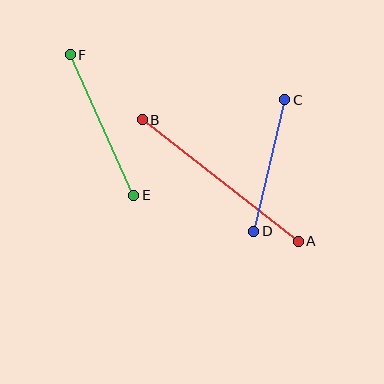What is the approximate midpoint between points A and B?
The midpoint is at approximately (220, 180) pixels.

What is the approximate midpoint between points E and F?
The midpoint is at approximately (102, 125) pixels.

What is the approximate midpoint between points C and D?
The midpoint is at approximately (269, 165) pixels.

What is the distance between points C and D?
The distance is approximately 135 pixels.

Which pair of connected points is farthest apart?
Points A and B are farthest apart.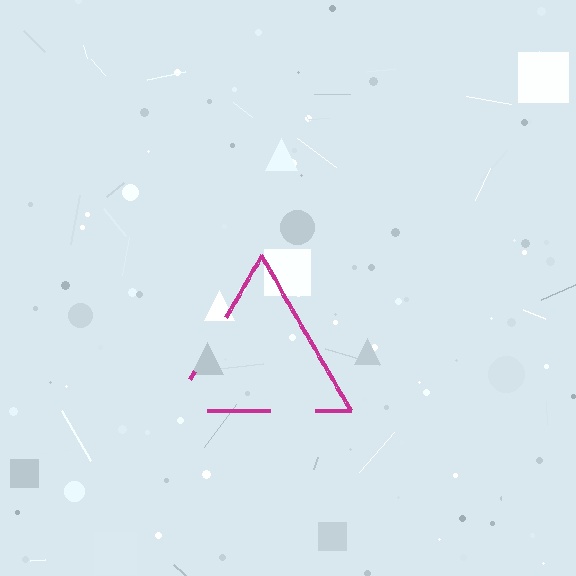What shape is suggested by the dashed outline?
The dashed outline suggests a triangle.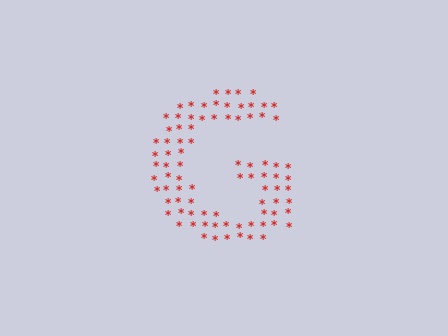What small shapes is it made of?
It is made of small asterisks.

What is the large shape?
The large shape is the letter G.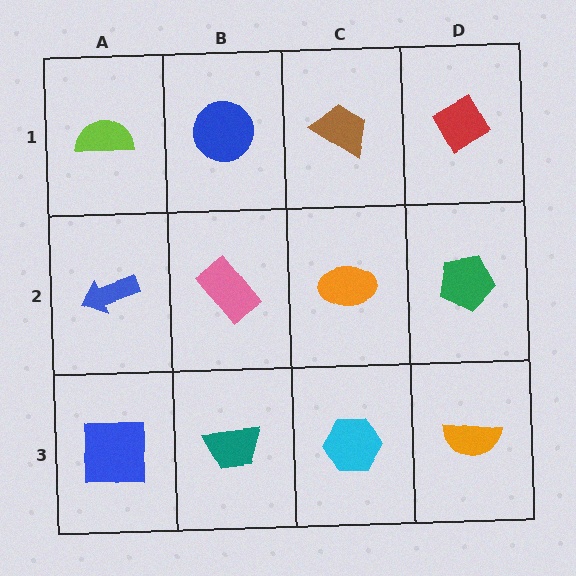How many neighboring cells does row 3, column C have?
3.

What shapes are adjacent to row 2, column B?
A blue circle (row 1, column B), a teal trapezoid (row 3, column B), a blue arrow (row 2, column A), an orange ellipse (row 2, column C).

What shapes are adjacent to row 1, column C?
An orange ellipse (row 2, column C), a blue circle (row 1, column B), a red diamond (row 1, column D).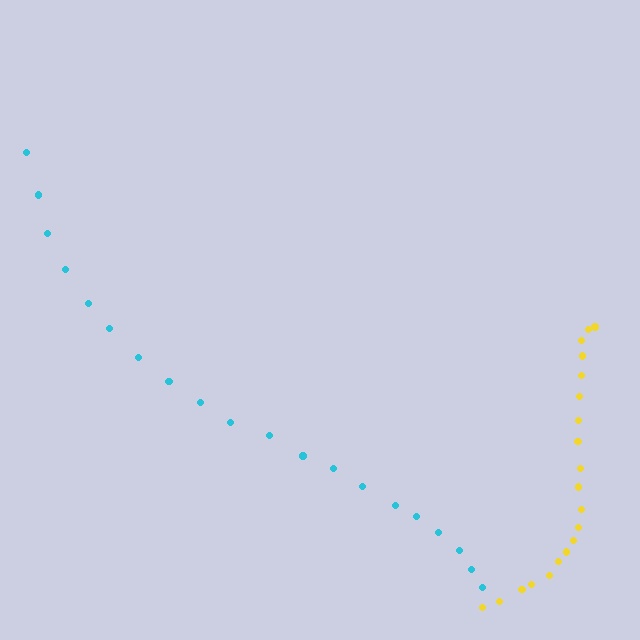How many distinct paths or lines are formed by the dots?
There are 2 distinct paths.